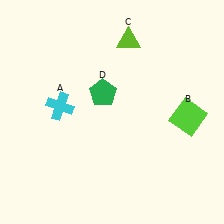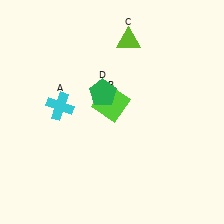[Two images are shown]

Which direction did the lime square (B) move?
The lime square (B) moved left.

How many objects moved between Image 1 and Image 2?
1 object moved between the two images.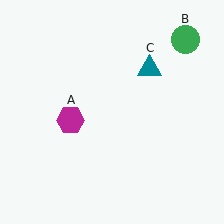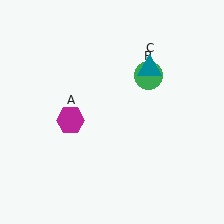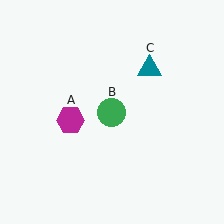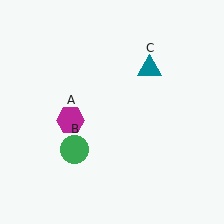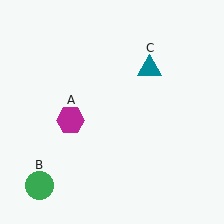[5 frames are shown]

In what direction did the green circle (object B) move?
The green circle (object B) moved down and to the left.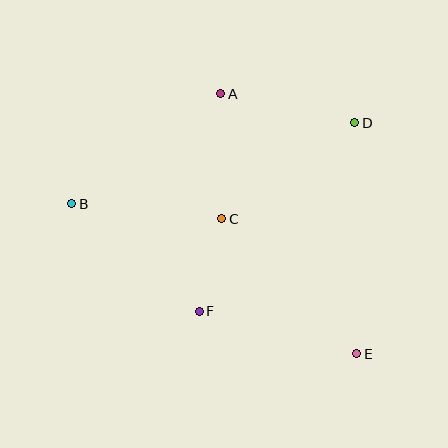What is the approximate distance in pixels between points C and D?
The distance between C and D is approximately 164 pixels.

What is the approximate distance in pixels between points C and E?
The distance between C and E is approximately 191 pixels.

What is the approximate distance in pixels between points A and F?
The distance between A and F is approximately 219 pixels.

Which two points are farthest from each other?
Points B and E are farthest from each other.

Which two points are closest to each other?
Points C and F are closest to each other.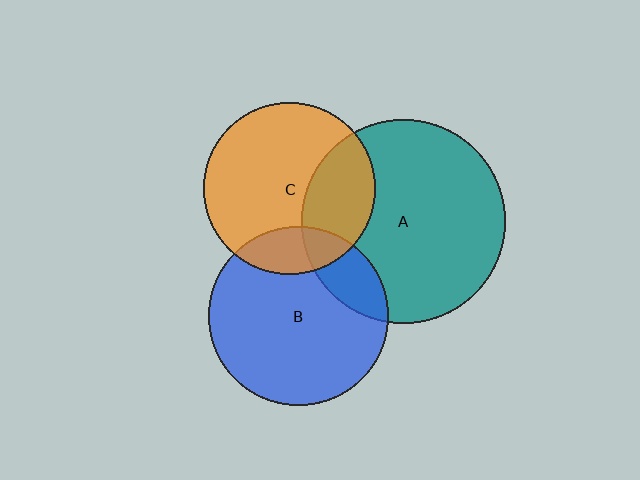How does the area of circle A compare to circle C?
Approximately 1.4 times.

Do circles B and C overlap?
Yes.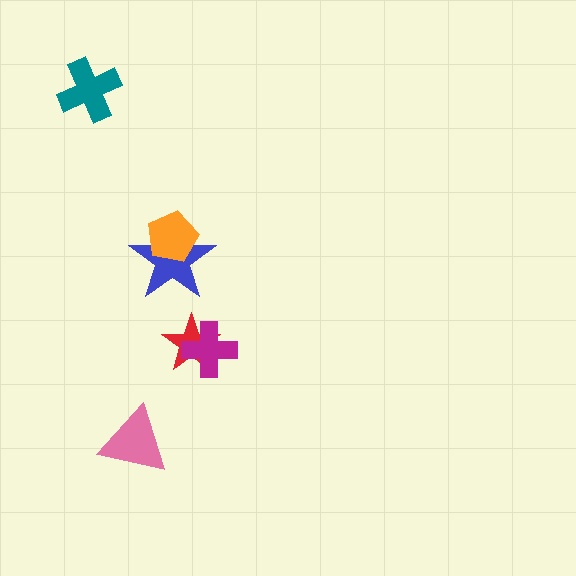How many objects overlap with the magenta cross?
1 object overlaps with the magenta cross.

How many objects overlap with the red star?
1 object overlaps with the red star.